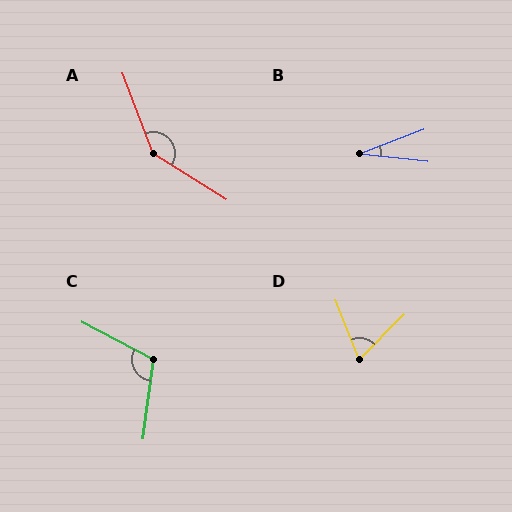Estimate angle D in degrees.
Approximately 67 degrees.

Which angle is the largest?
A, at approximately 143 degrees.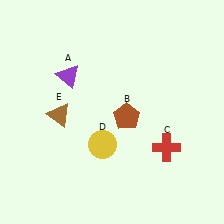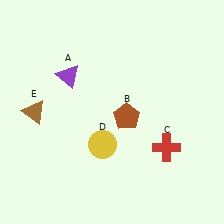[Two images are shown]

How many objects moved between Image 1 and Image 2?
1 object moved between the two images.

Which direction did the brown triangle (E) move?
The brown triangle (E) moved left.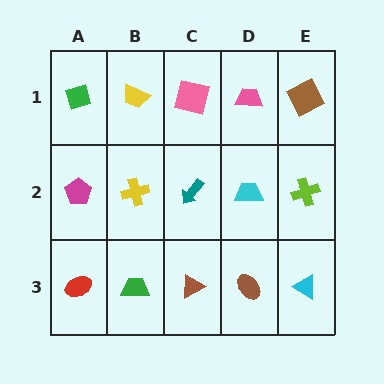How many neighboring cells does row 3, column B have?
3.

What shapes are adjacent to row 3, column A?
A magenta pentagon (row 2, column A), a green trapezoid (row 3, column B).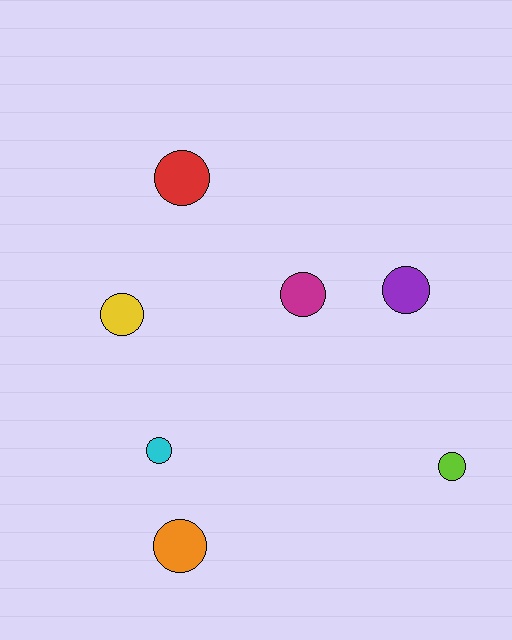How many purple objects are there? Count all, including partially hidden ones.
There is 1 purple object.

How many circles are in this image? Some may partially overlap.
There are 7 circles.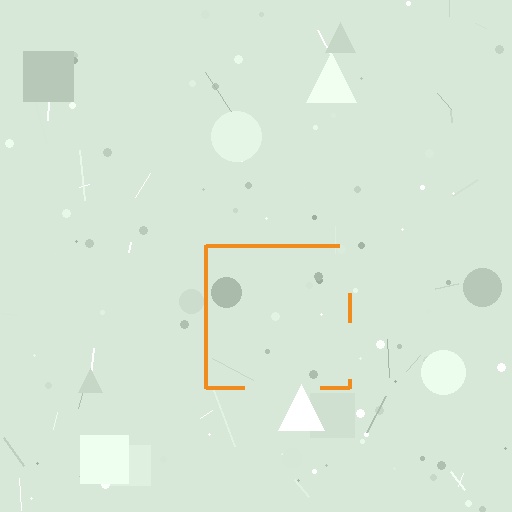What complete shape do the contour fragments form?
The contour fragments form a square.